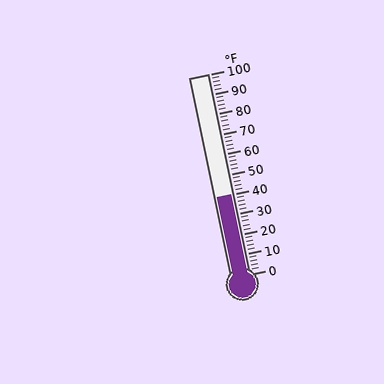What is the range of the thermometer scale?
The thermometer scale ranges from 0°F to 100°F.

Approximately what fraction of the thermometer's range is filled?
The thermometer is filled to approximately 40% of its range.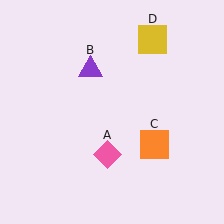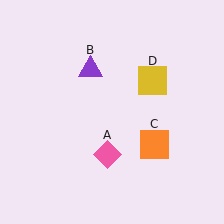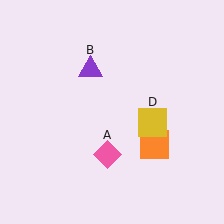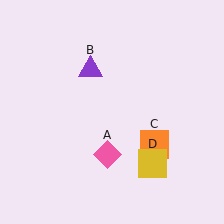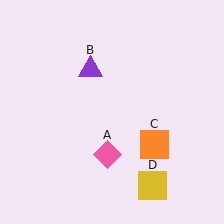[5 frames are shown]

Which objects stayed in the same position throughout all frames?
Pink diamond (object A) and purple triangle (object B) and orange square (object C) remained stationary.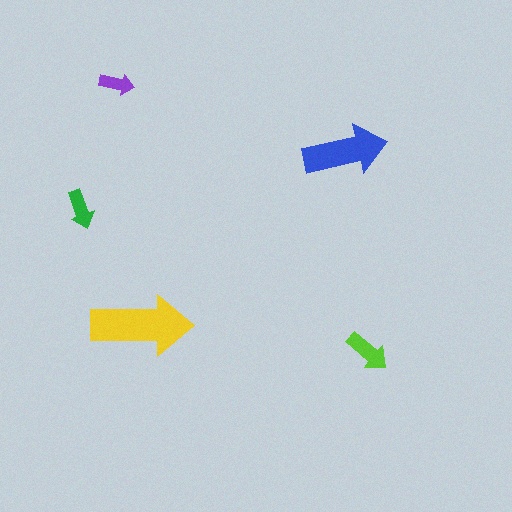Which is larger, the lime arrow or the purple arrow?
The lime one.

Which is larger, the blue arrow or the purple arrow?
The blue one.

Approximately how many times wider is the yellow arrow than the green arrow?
About 2.5 times wider.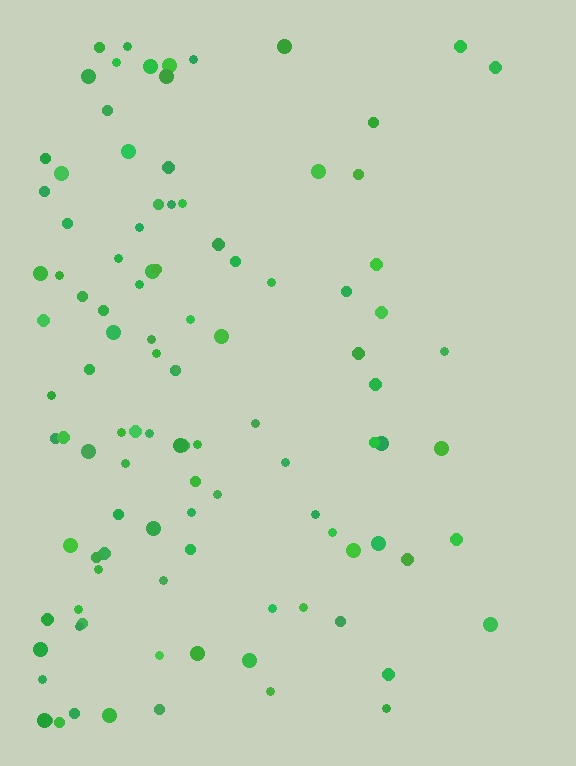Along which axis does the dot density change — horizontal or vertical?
Horizontal.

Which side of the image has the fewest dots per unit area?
The right.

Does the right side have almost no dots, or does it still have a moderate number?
Still a moderate number, just noticeably fewer than the left.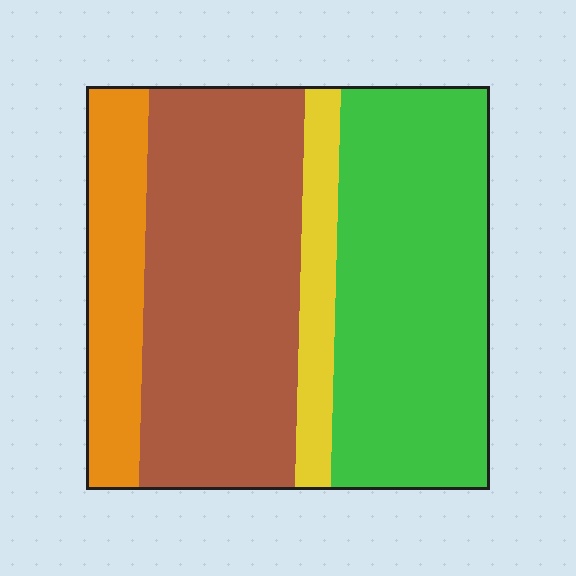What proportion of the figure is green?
Green takes up about three eighths (3/8) of the figure.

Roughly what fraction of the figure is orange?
Orange covers roughly 15% of the figure.